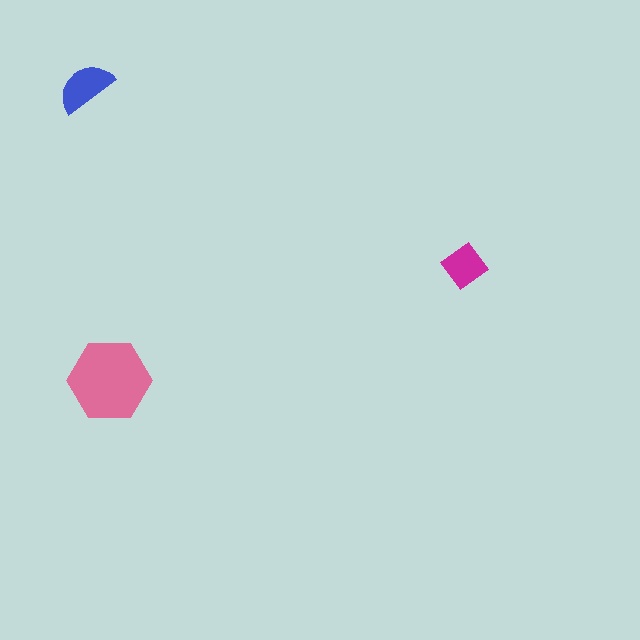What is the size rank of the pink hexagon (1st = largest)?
1st.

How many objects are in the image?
There are 3 objects in the image.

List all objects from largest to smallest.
The pink hexagon, the blue semicircle, the magenta diamond.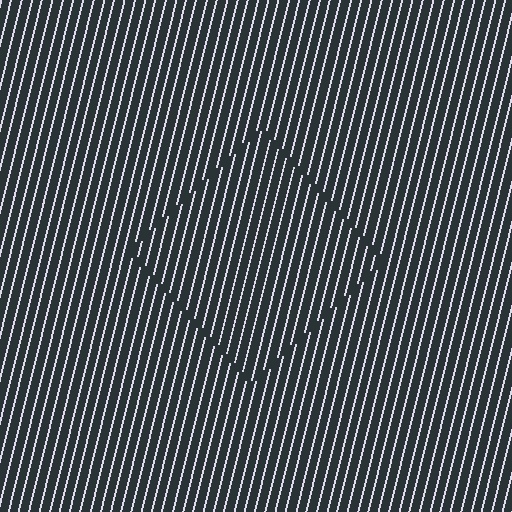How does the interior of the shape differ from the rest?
The interior of the shape contains the same grating, shifted by half a period — the contour is defined by the phase discontinuity where line-ends from the inner and outer gratings abut.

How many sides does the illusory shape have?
4 sides — the line-ends trace a square.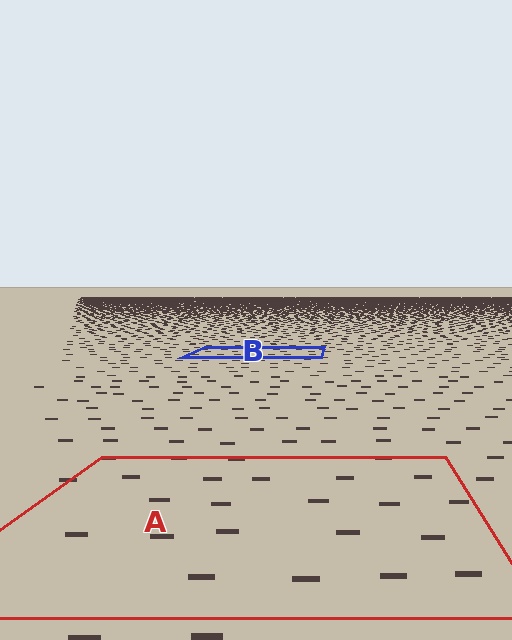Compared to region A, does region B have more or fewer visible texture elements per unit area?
Region B has more texture elements per unit area — they are packed more densely because it is farther away.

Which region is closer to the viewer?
Region A is closer. The texture elements there are larger and more spread out.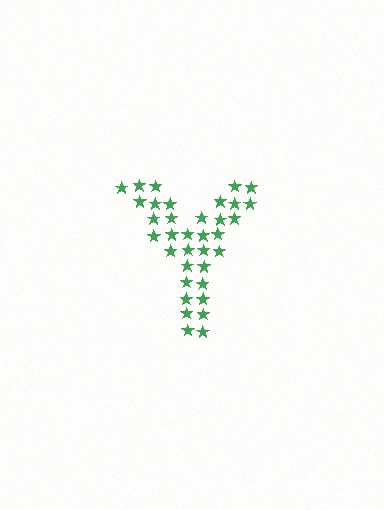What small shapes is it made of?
It is made of small stars.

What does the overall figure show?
The overall figure shows the letter Y.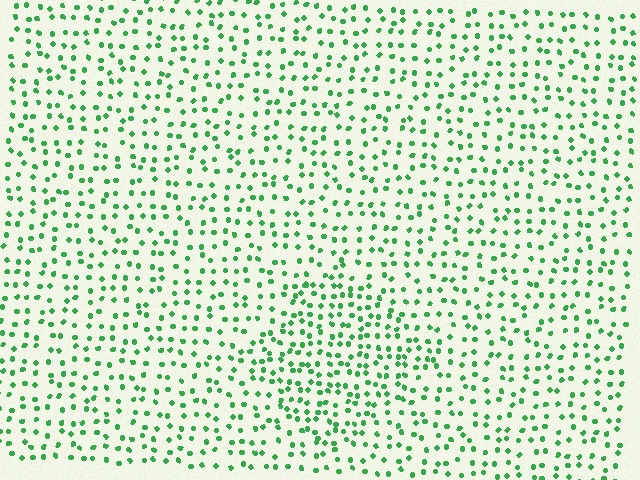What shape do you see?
I see a diamond.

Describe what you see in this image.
The image contains small green elements arranged at two different densities. A diamond-shaped region is visible where the elements are more densely packed than the surrounding area.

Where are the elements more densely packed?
The elements are more densely packed inside the diamond boundary.